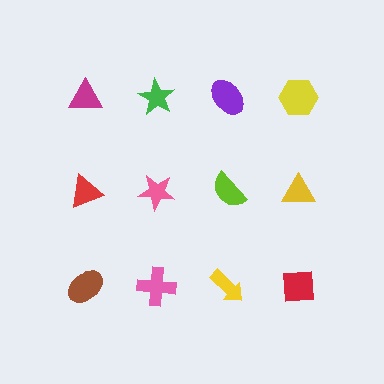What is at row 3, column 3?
A yellow arrow.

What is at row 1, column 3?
A purple ellipse.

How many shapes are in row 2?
4 shapes.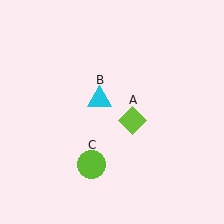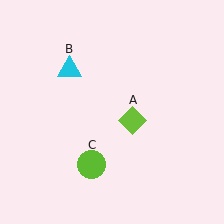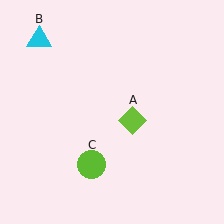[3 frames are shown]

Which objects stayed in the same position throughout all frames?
Lime diamond (object A) and lime circle (object C) remained stationary.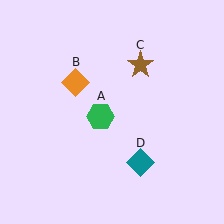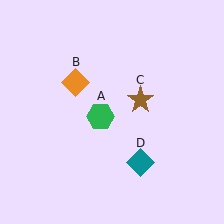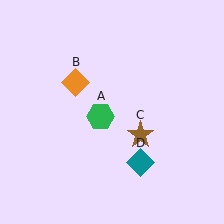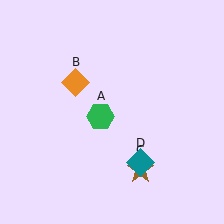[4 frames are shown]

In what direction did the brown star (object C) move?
The brown star (object C) moved down.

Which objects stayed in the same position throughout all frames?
Green hexagon (object A) and orange diamond (object B) and teal diamond (object D) remained stationary.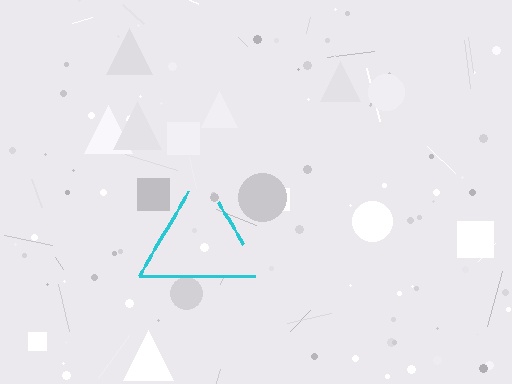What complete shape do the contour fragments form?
The contour fragments form a triangle.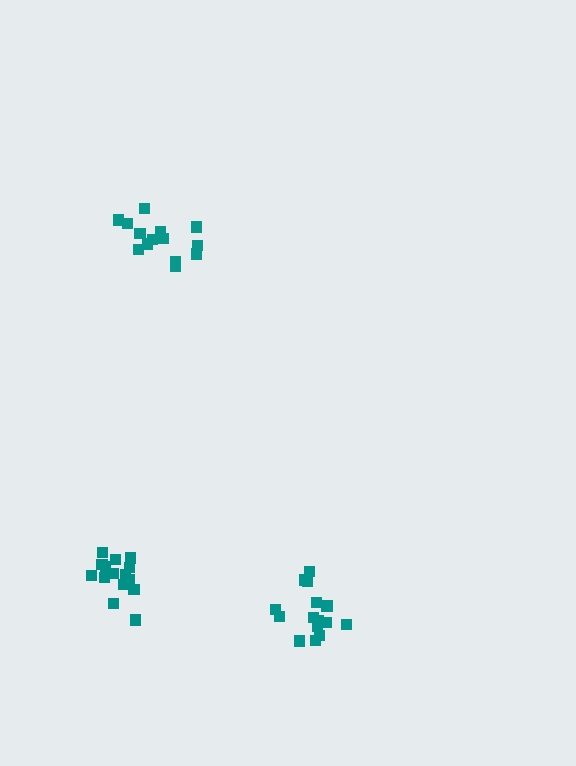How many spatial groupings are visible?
There are 3 spatial groupings.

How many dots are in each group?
Group 1: 14 dots, Group 2: 16 dots, Group 3: 17 dots (47 total).